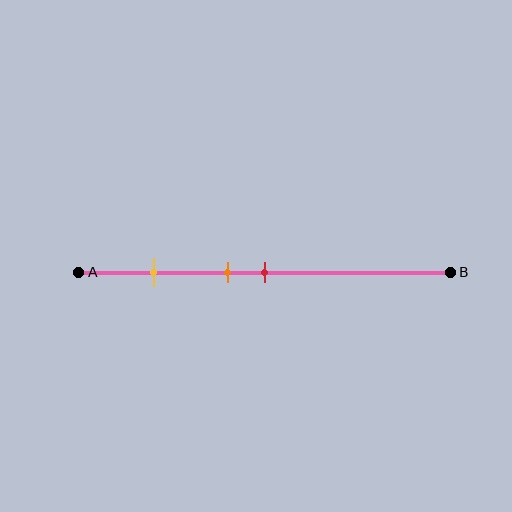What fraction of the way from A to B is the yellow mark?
The yellow mark is approximately 20% (0.2) of the way from A to B.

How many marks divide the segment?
There are 3 marks dividing the segment.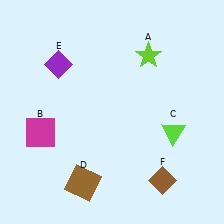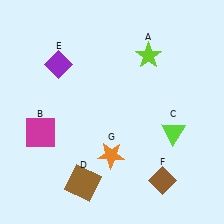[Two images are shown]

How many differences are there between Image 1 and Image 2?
There is 1 difference between the two images.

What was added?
An orange star (G) was added in Image 2.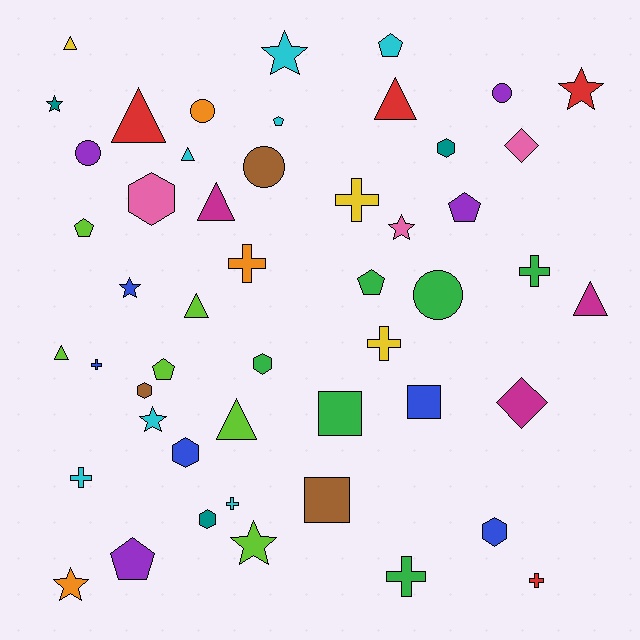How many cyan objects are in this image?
There are 7 cyan objects.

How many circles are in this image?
There are 5 circles.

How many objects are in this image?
There are 50 objects.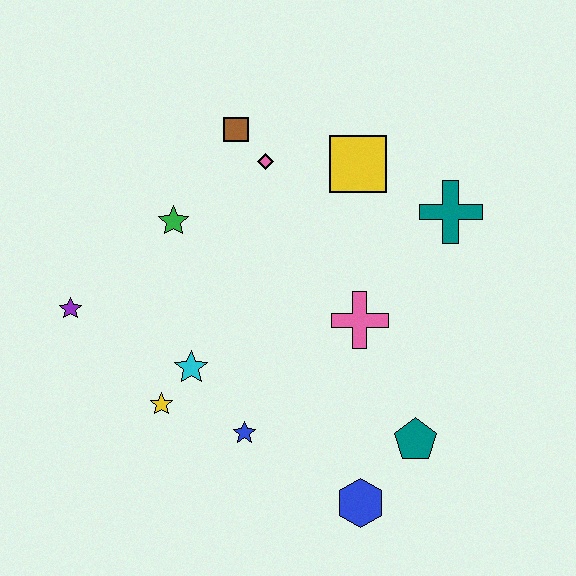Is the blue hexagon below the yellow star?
Yes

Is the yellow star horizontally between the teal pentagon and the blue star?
No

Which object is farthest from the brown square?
The blue hexagon is farthest from the brown square.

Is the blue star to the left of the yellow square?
Yes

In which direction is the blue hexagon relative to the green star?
The blue hexagon is below the green star.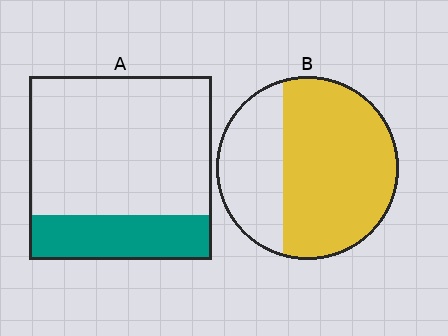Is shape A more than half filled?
No.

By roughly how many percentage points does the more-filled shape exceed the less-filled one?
By roughly 40 percentage points (B over A).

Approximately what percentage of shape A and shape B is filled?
A is approximately 25% and B is approximately 65%.